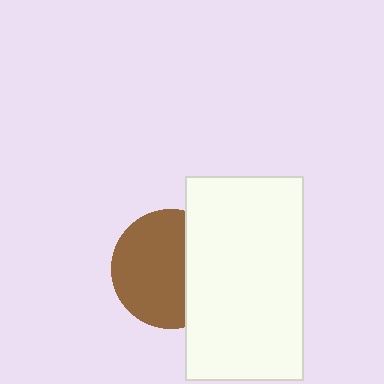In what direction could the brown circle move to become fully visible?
The brown circle could move left. That would shift it out from behind the white rectangle entirely.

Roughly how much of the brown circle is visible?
Most of it is visible (roughly 65%).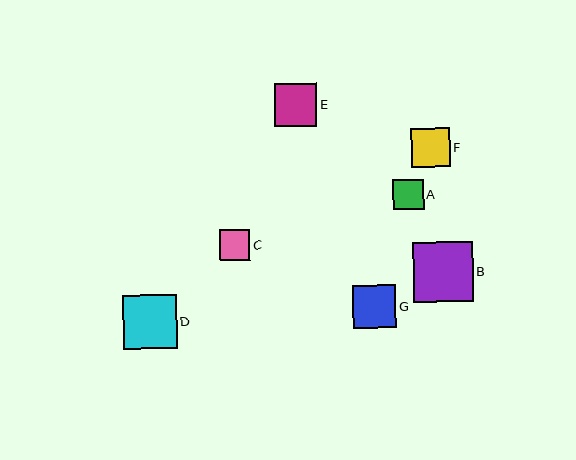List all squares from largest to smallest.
From largest to smallest: B, D, G, E, F, C, A.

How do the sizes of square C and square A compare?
Square C and square A are approximately the same size.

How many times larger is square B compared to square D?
Square B is approximately 1.1 times the size of square D.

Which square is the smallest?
Square A is the smallest with a size of approximately 30 pixels.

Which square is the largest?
Square B is the largest with a size of approximately 59 pixels.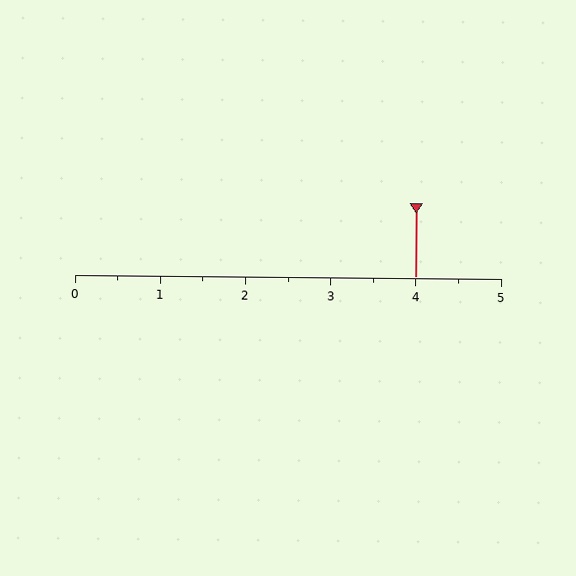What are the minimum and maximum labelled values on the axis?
The axis runs from 0 to 5.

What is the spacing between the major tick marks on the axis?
The major ticks are spaced 1 apart.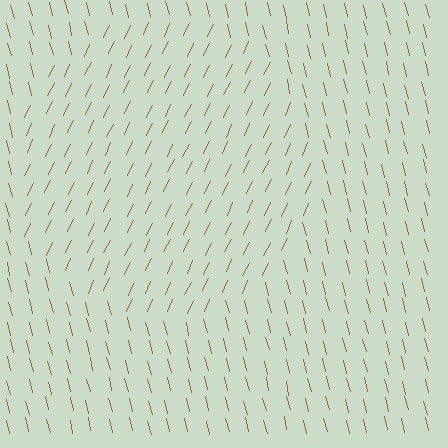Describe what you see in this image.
The image is filled with small brown line segments. A circle region in the image has lines oriented differently from the surrounding lines, creating a visible texture boundary.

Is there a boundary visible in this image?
Yes, there is a texture boundary formed by a change in line orientation.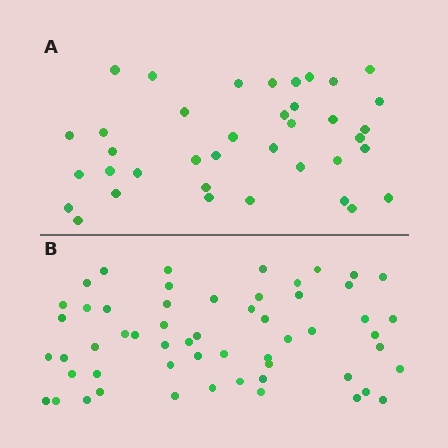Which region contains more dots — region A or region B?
Region B (the bottom region) has more dots.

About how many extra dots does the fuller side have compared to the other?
Region B has approximately 20 more dots than region A.